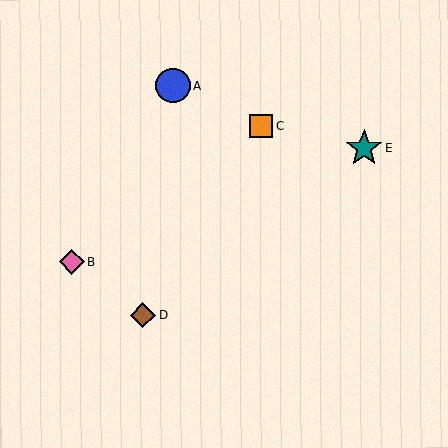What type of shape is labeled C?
Shape C is an orange square.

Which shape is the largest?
The teal star (labeled E) is the largest.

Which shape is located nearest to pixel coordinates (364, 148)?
The teal star (labeled E) at (364, 148) is nearest to that location.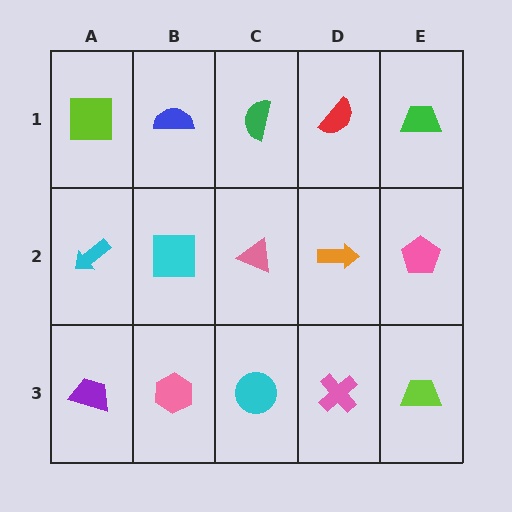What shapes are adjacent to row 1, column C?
A pink triangle (row 2, column C), a blue semicircle (row 1, column B), a red semicircle (row 1, column D).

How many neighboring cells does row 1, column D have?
3.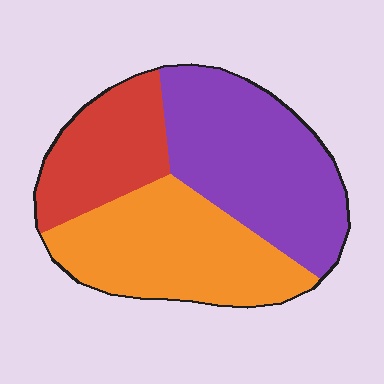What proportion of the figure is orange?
Orange covers 37% of the figure.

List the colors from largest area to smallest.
From largest to smallest: purple, orange, red.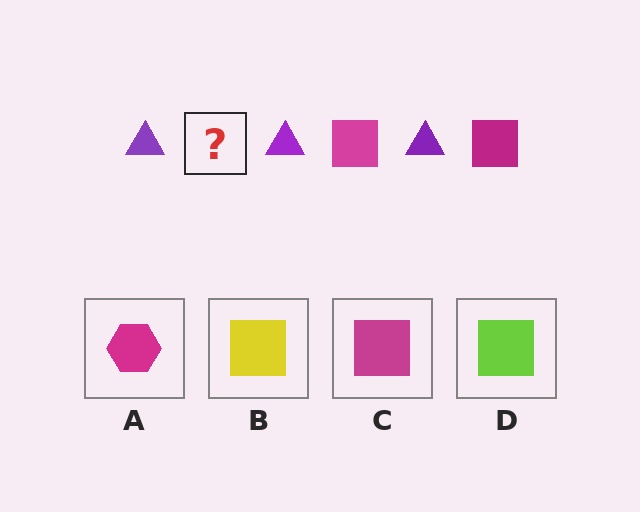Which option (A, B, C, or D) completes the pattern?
C.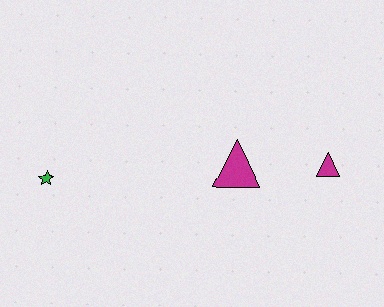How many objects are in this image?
There are 3 objects.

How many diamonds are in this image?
There are no diamonds.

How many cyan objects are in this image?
There are no cyan objects.